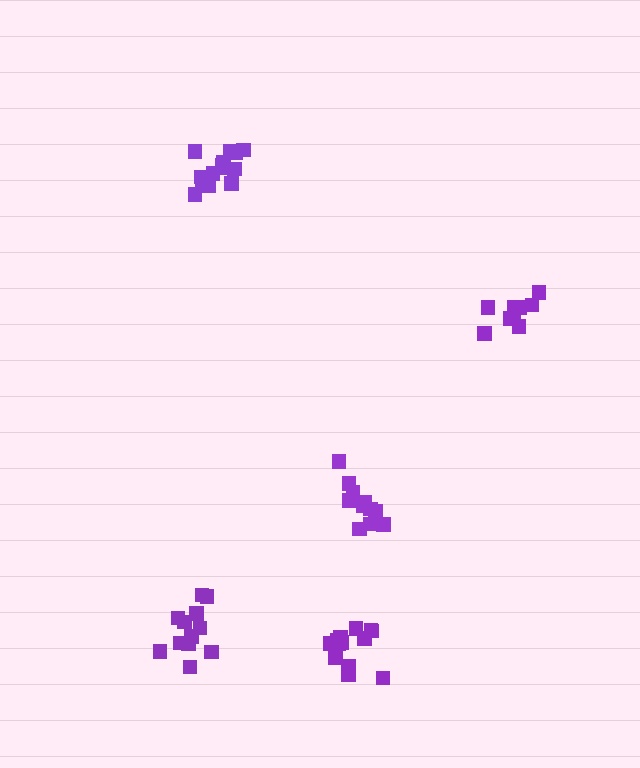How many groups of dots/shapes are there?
There are 5 groups.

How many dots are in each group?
Group 1: 9 dots, Group 2: 12 dots, Group 3: 14 dots, Group 4: 11 dots, Group 5: 13 dots (59 total).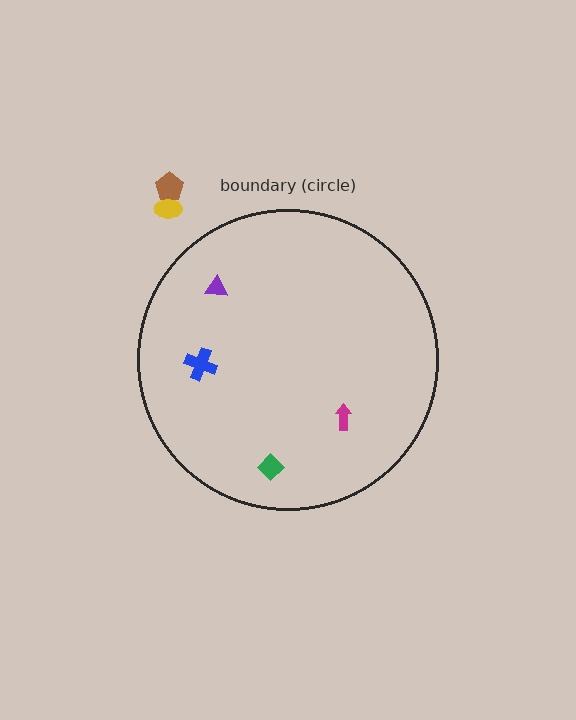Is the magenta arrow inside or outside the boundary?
Inside.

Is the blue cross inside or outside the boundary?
Inside.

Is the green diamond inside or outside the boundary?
Inside.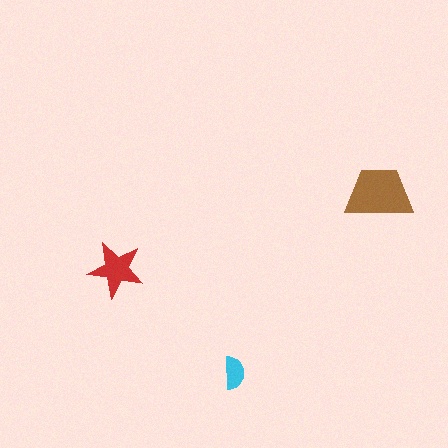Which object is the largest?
The brown trapezoid.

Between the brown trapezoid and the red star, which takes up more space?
The brown trapezoid.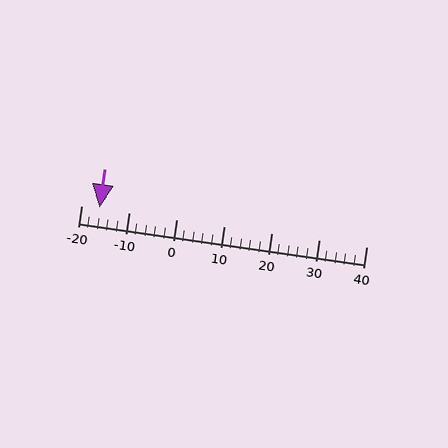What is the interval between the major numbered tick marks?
The major tick marks are spaced 10 units apart.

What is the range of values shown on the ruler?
The ruler shows values from -20 to 40.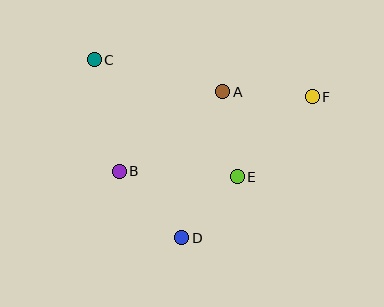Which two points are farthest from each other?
Points C and F are farthest from each other.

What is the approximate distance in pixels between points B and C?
The distance between B and C is approximately 114 pixels.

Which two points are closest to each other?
Points D and E are closest to each other.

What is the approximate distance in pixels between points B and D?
The distance between B and D is approximately 91 pixels.